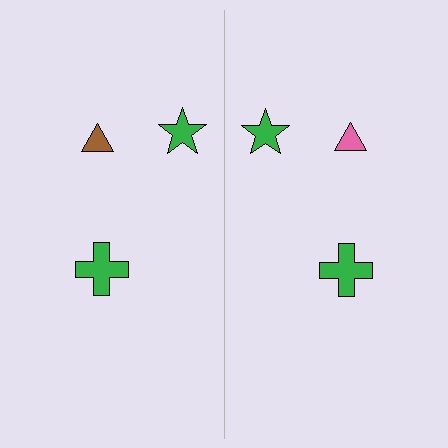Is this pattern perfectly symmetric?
No, the pattern is not perfectly symmetric. The pink triangle on the right side breaks the symmetry — its mirror counterpart is brown.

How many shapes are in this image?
There are 6 shapes in this image.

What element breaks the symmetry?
The pink triangle on the right side breaks the symmetry — its mirror counterpart is brown.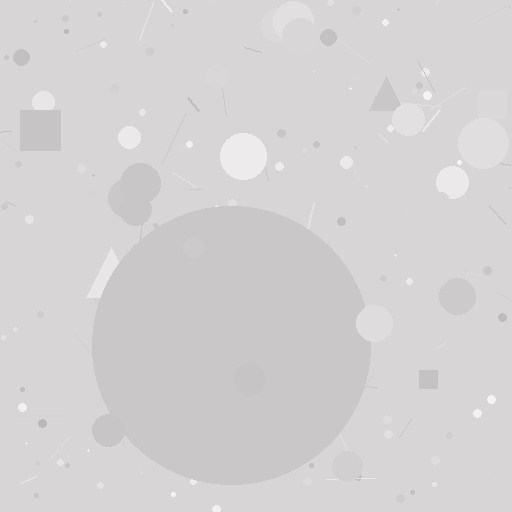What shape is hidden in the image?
A circle is hidden in the image.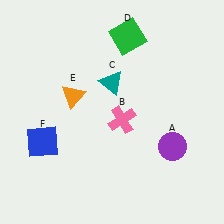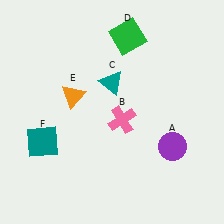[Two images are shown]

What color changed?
The square (F) changed from blue in Image 1 to teal in Image 2.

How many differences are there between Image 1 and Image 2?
There is 1 difference between the two images.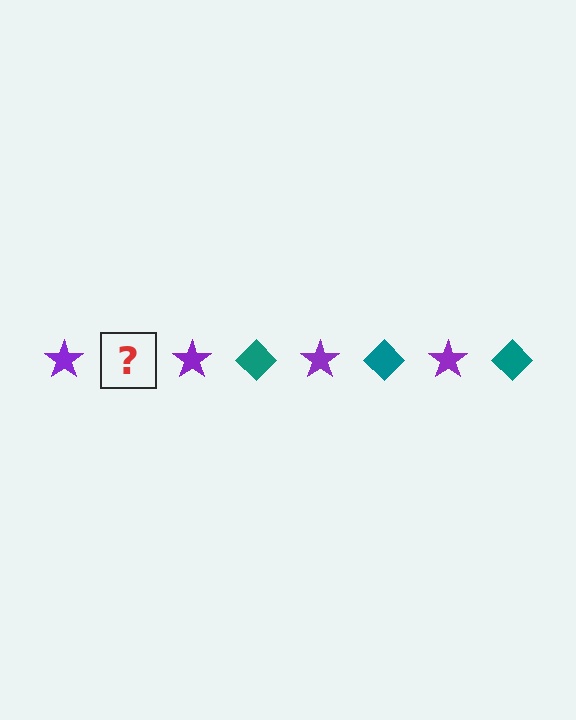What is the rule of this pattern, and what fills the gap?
The rule is that the pattern alternates between purple star and teal diamond. The gap should be filled with a teal diamond.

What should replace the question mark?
The question mark should be replaced with a teal diamond.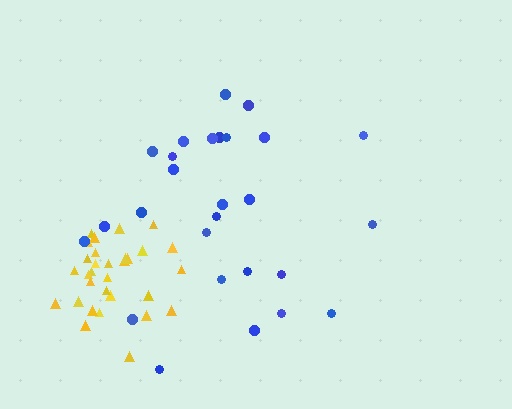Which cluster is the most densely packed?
Yellow.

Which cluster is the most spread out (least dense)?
Blue.